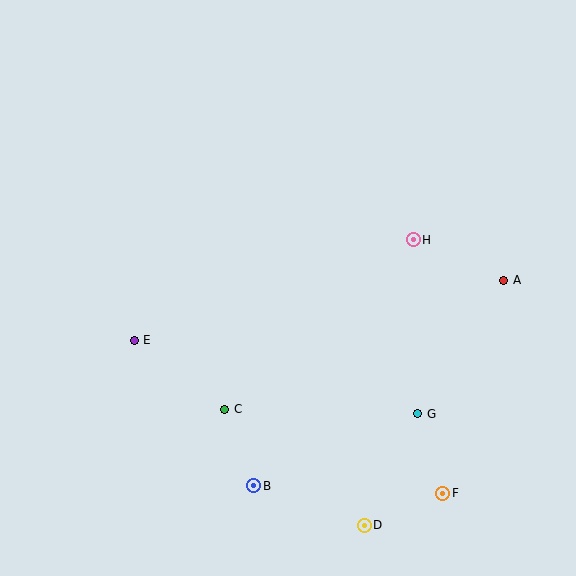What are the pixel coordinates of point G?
Point G is at (418, 414).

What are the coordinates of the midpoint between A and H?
The midpoint between A and H is at (459, 260).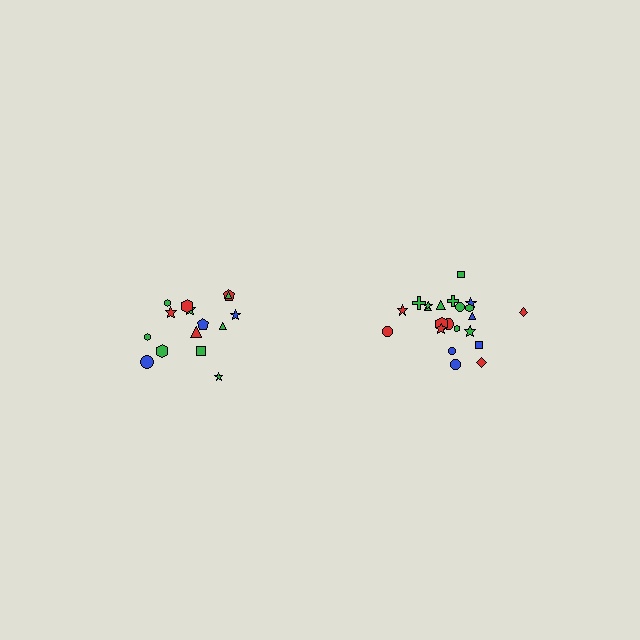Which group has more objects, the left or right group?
The right group.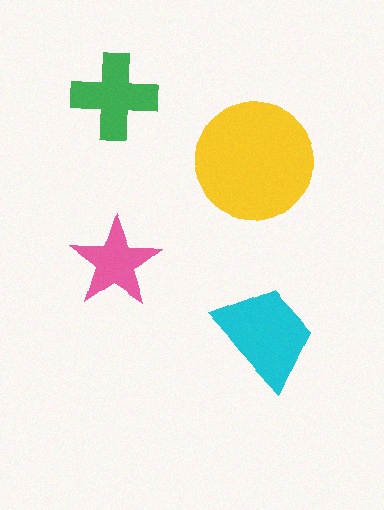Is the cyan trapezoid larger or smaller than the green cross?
Larger.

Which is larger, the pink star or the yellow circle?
The yellow circle.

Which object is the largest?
The yellow circle.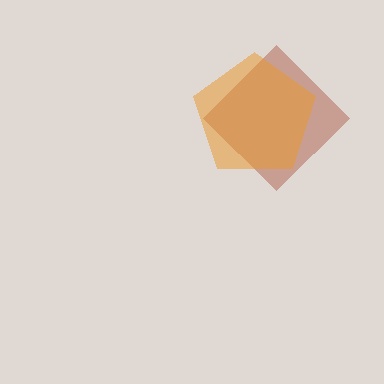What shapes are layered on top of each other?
The layered shapes are: a brown diamond, an orange pentagon.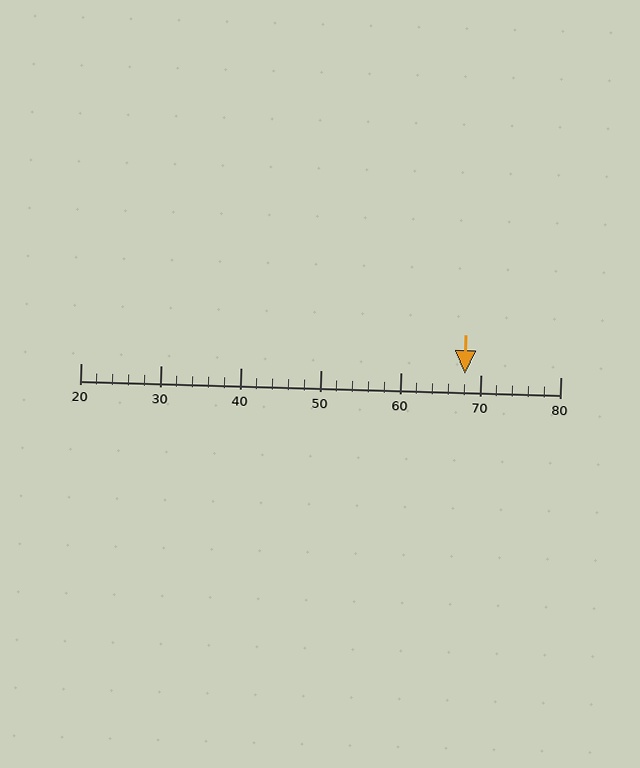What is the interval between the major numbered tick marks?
The major tick marks are spaced 10 units apart.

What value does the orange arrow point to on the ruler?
The orange arrow points to approximately 68.